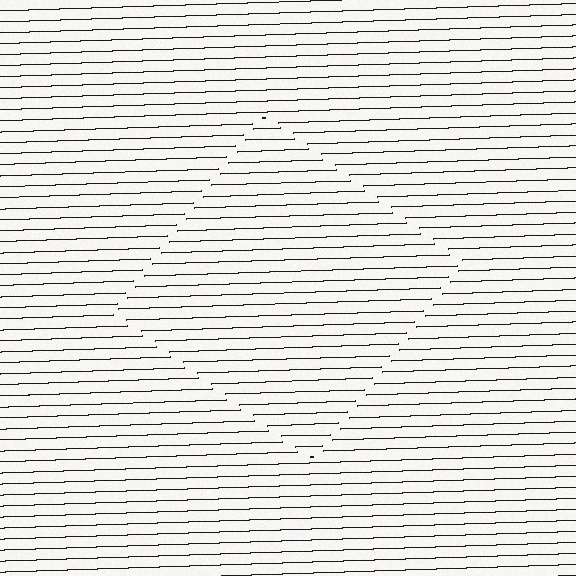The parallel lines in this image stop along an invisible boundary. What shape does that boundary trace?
An illusory square. The interior of the shape contains the same grating, shifted by half a period — the contour is defined by the phase discontinuity where line-ends from the inner and outer gratings abut.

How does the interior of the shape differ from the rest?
The interior of the shape contains the same grating, shifted by half a period — the contour is defined by the phase discontinuity where line-ends from the inner and outer gratings abut.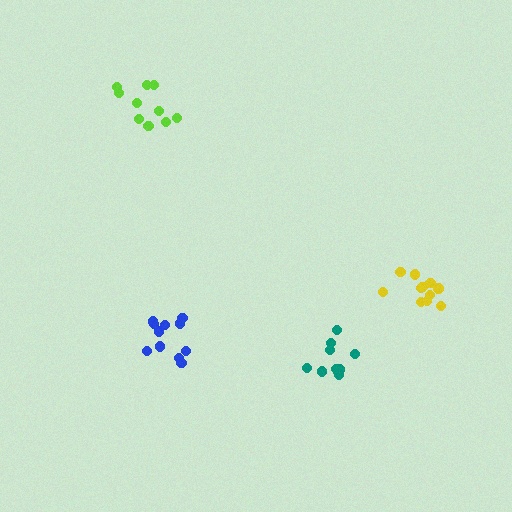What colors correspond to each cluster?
The clusters are colored: blue, teal, yellow, lime.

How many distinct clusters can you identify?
There are 4 distinct clusters.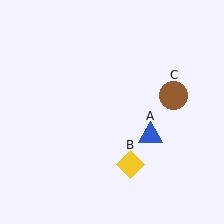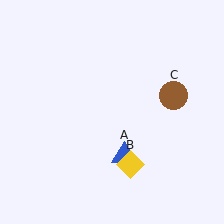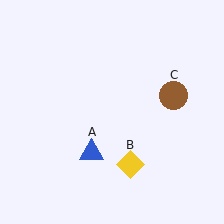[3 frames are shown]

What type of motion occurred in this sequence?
The blue triangle (object A) rotated clockwise around the center of the scene.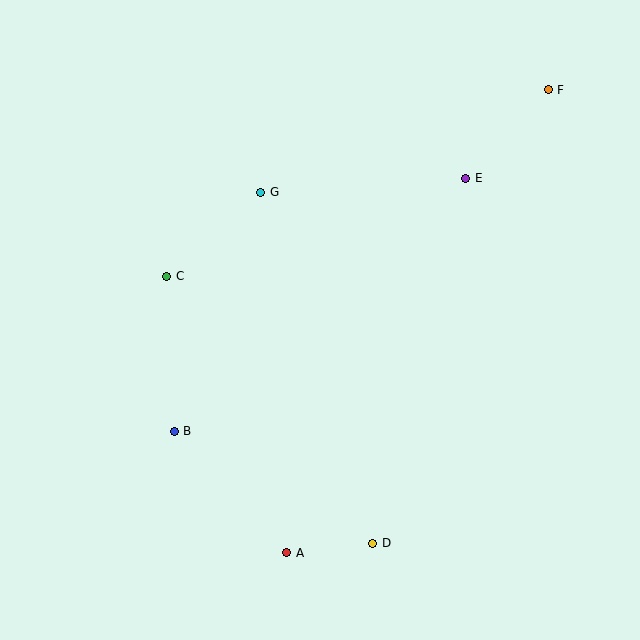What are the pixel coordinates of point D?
Point D is at (373, 543).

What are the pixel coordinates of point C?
Point C is at (167, 276).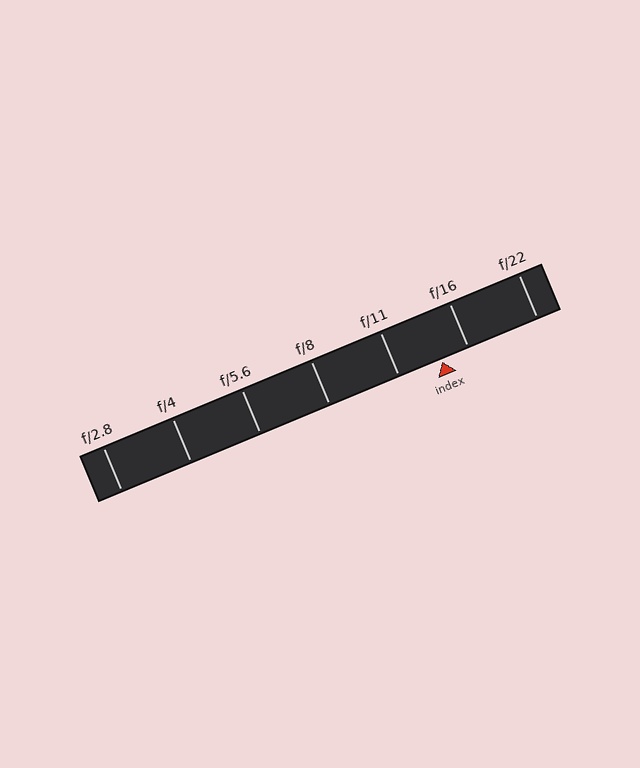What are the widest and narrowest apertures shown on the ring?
The widest aperture shown is f/2.8 and the narrowest is f/22.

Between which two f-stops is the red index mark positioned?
The index mark is between f/11 and f/16.